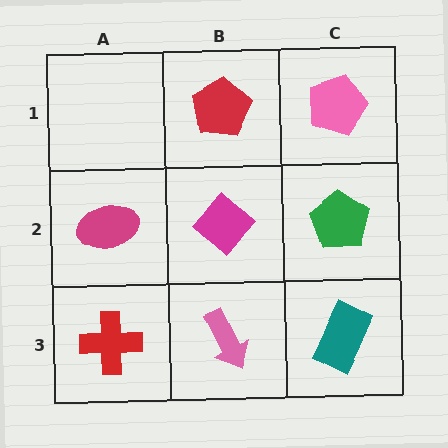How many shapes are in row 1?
2 shapes.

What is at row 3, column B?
A pink arrow.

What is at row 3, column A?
A red cross.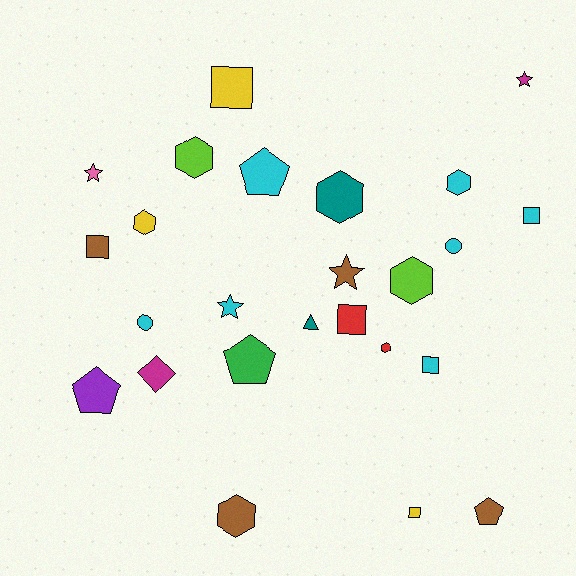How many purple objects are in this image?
There is 1 purple object.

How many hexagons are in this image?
There are 7 hexagons.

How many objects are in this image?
There are 25 objects.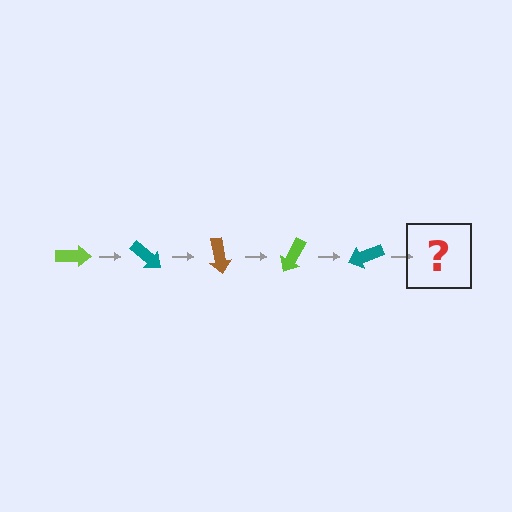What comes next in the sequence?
The next element should be a brown arrow, rotated 200 degrees from the start.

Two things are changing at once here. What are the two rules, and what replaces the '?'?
The two rules are that it rotates 40 degrees each step and the color cycles through lime, teal, and brown. The '?' should be a brown arrow, rotated 200 degrees from the start.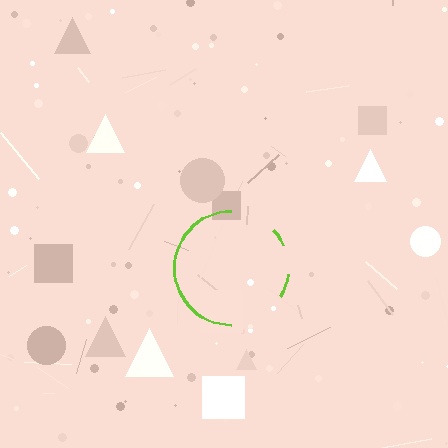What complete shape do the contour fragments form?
The contour fragments form a circle.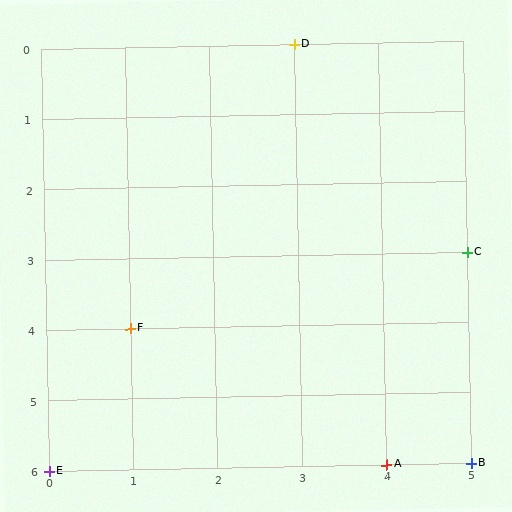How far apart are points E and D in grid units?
Points E and D are 3 columns and 6 rows apart (about 6.7 grid units diagonally).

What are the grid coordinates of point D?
Point D is at grid coordinates (3, 0).